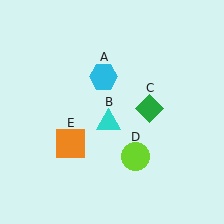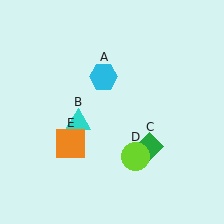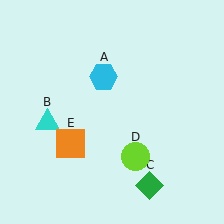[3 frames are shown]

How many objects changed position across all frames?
2 objects changed position: cyan triangle (object B), green diamond (object C).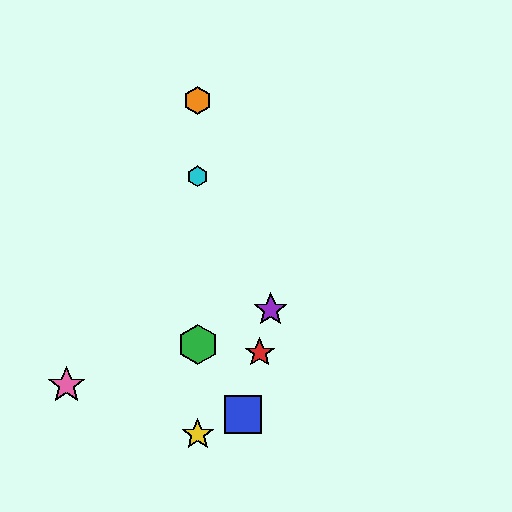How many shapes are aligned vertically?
4 shapes (the green hexagon, the yellow star, the orange hexagon, the cyan hexagon) are aligned vertically.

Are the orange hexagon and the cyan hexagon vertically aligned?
Yes, both are at x≈198.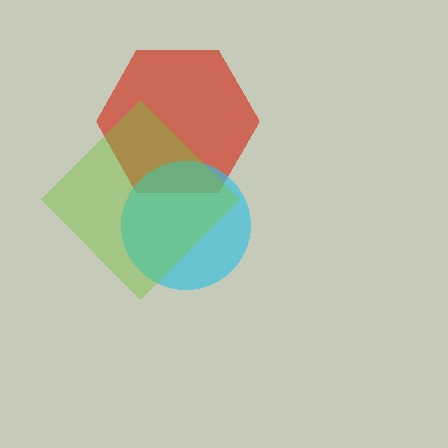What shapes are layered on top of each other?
The layered shapes are: a red hexagon, a cyan circle, a lime diamond.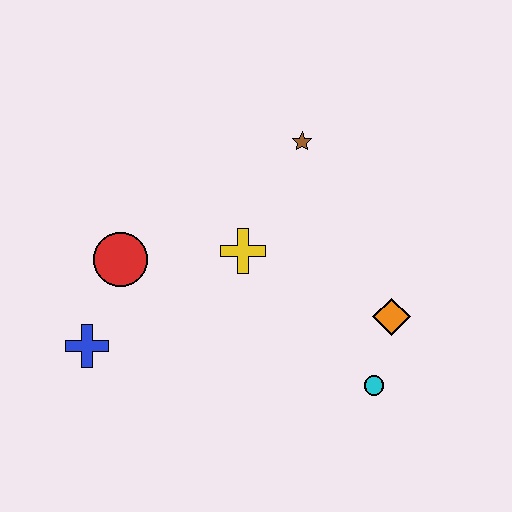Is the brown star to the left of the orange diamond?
Yes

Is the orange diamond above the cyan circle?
Yes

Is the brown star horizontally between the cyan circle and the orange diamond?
No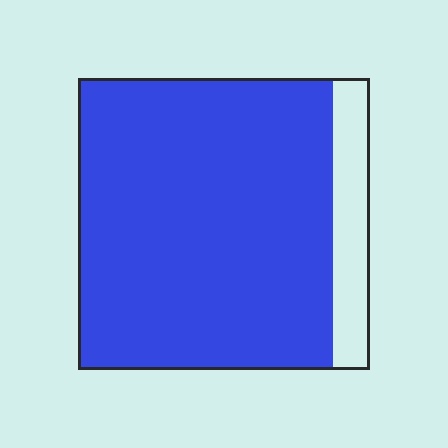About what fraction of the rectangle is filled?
About seven eighths (7/8).